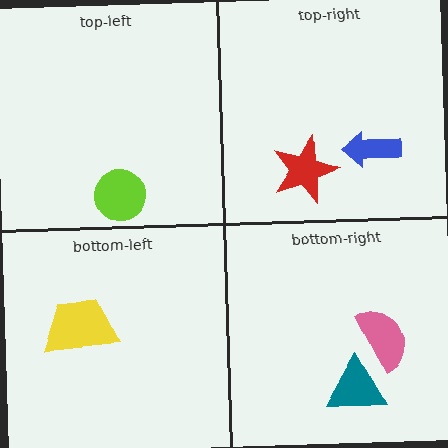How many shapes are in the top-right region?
2.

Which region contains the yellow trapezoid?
The bottom-left region.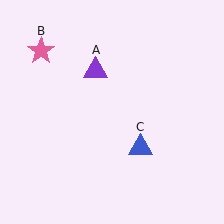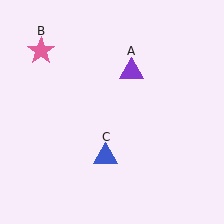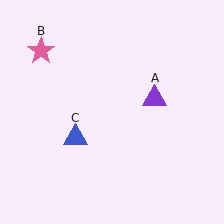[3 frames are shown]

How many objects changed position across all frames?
2 objects changed position: purple triangle (object A), blue triangle (object C).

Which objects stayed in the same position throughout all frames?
Pink star (object B) remained stationary.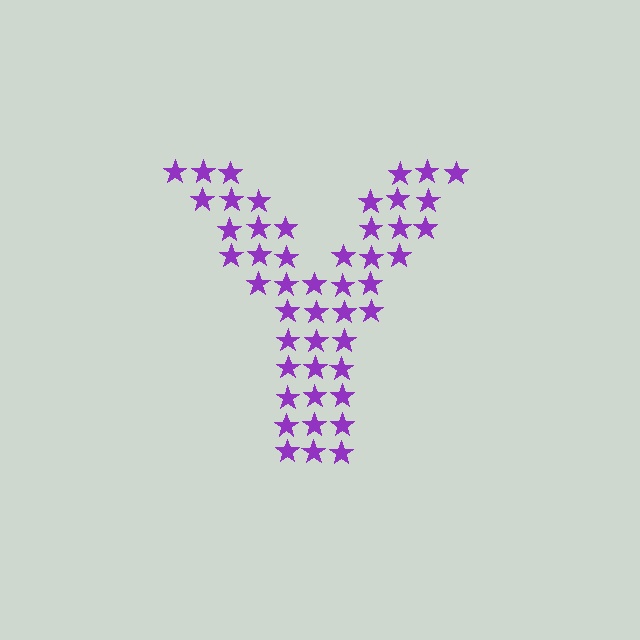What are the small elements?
The small elements are stars.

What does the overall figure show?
The overall figure shows the letter Y.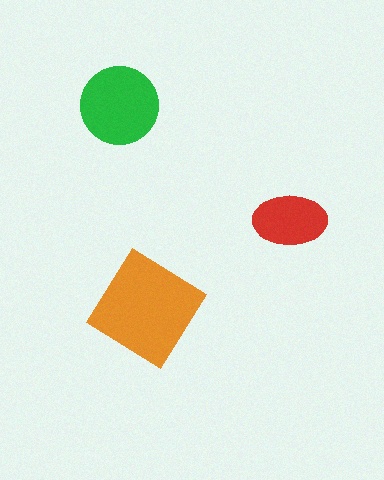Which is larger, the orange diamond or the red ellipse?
The orange diamond.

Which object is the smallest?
The red ellipse.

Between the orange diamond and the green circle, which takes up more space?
The orange diamond.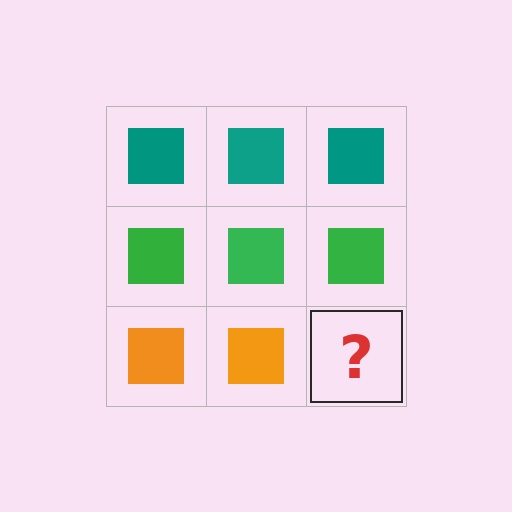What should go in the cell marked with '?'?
The missing cell should contain an orange square.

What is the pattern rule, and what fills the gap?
The rule is that each row has a consistent color. The gap should be filled with an orange square.